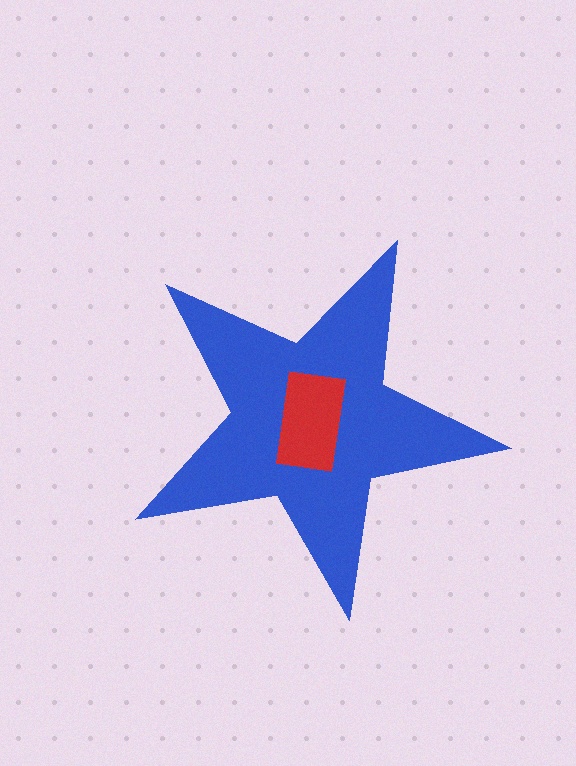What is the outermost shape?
The blue star.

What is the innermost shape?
The red rectangle.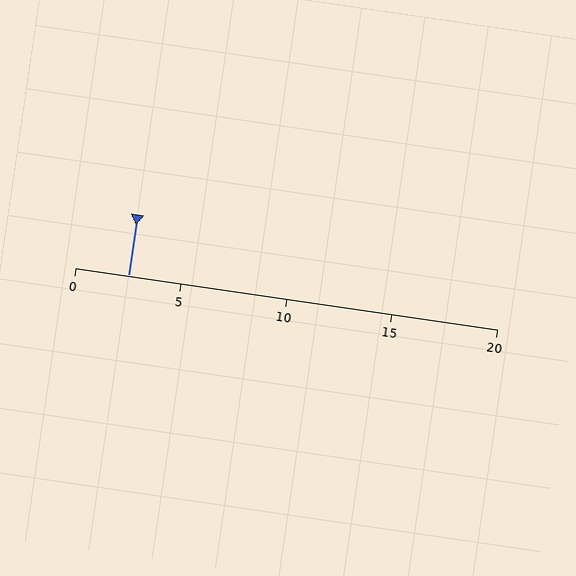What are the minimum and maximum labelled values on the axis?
The axis runs from 0 to 20.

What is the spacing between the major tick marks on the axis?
The major ticks are spaced 5 apart.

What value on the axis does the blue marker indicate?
The marker indicates approximately 2.5.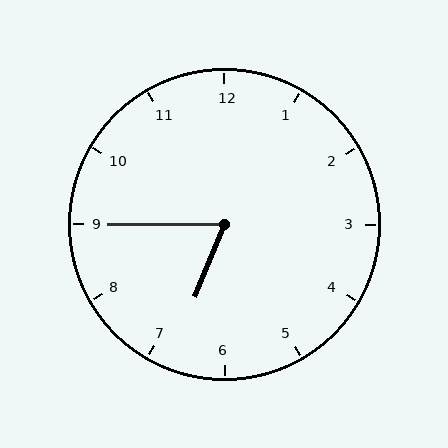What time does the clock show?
6:45.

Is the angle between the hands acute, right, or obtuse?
It is acute.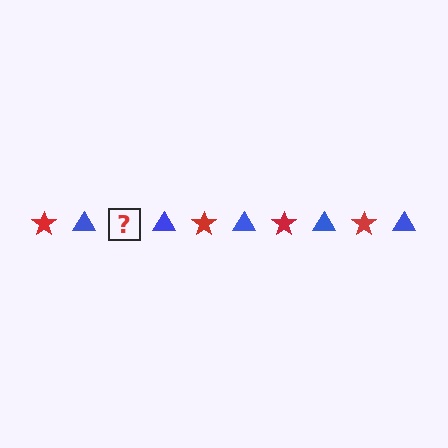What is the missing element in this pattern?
The missing element is a red star.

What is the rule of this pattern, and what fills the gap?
The rule is that the pattern alternates between red star and blue triangle. The gap should be filled with a red star.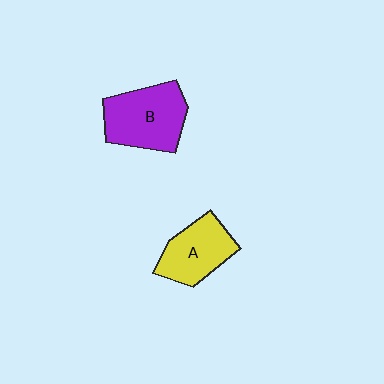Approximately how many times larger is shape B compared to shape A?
Approximately 1.3 times.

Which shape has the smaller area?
Shape A (yellow).